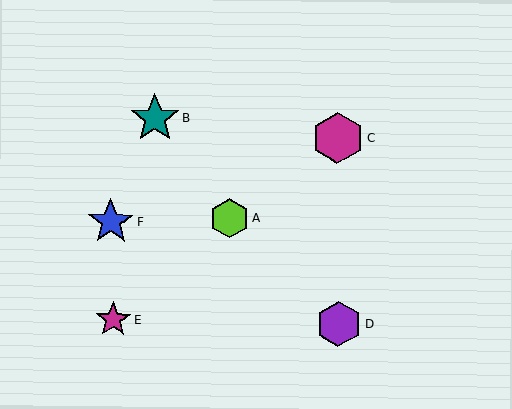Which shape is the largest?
The magenta hexagon (labeled C) is the largest.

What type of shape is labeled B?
Shape B is a teal star.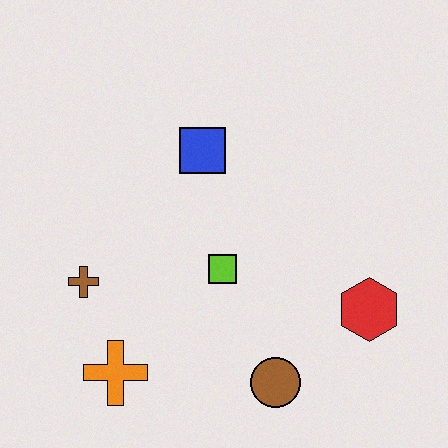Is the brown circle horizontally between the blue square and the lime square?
No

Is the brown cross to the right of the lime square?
No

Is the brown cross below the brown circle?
No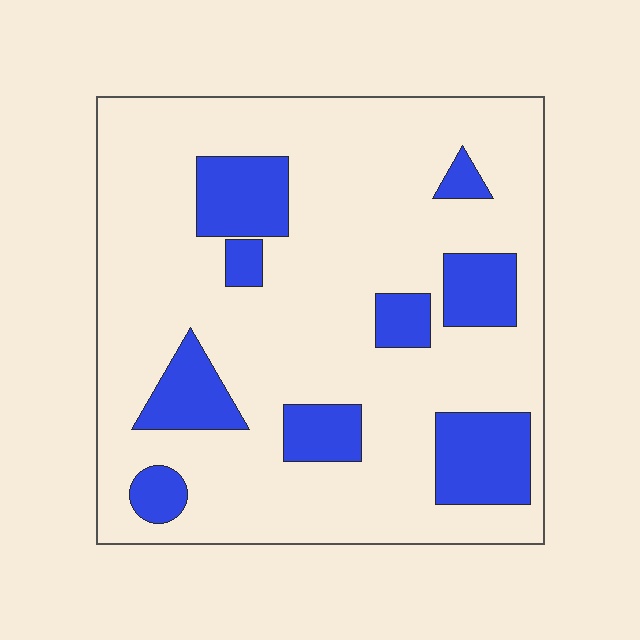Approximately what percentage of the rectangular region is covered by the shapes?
Approximately 20%.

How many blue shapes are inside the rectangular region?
9.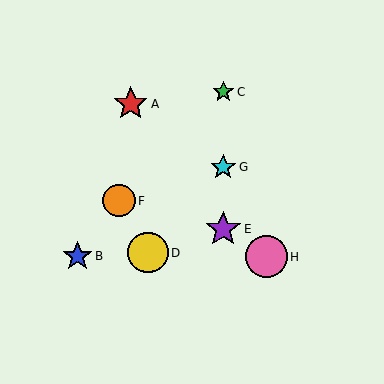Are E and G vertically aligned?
Yes, both are at x≈223.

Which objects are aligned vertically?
Objects C, E, G are aligned vertically.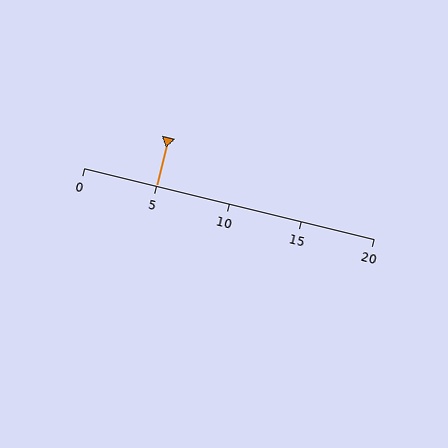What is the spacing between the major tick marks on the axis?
The major ticks are spaced 5 apart.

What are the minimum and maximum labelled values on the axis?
The axis runs from 0 to 20.